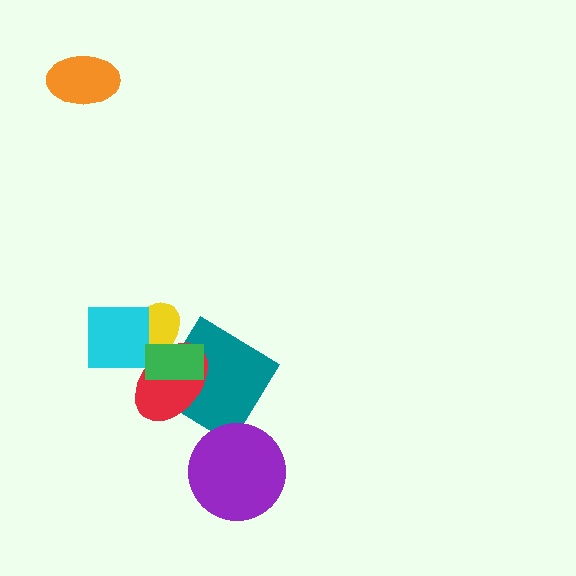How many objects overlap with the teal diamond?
2 objects overlap with the teal diamond.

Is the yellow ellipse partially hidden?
Yes, it is partially covered by another shape.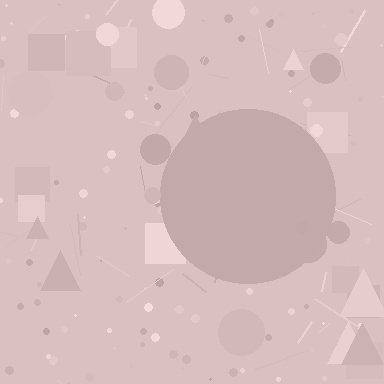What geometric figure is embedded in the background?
A circle is embedded in the background.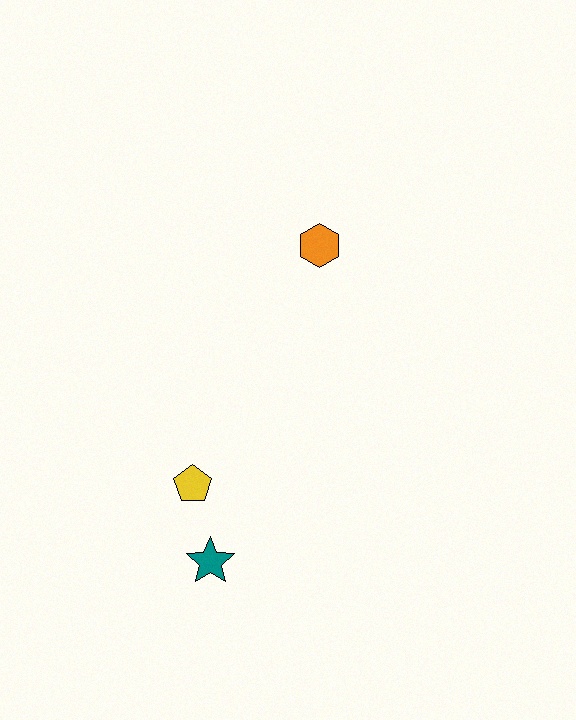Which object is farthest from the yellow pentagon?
The orange hexagon is farthest from the yellow pentagon.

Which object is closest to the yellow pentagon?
The teal star is closest to the yellow pentagon.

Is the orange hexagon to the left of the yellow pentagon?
No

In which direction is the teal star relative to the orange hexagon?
The teal star is below the orange hexagon.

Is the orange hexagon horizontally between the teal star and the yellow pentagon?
No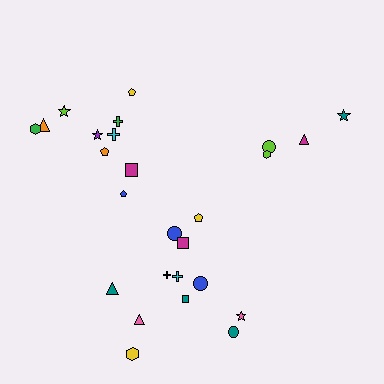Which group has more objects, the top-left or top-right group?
The top-left group.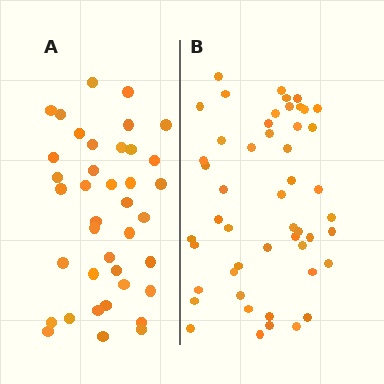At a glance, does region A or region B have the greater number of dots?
Region B (the right region) has more dots.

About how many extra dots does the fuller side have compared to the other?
Region B has roughly 12 or so more dots than region A.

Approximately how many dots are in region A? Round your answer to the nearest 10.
About 40 dots. (The exact count is 39, which rounds to 40.)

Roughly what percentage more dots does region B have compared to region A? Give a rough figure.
About 30% more.